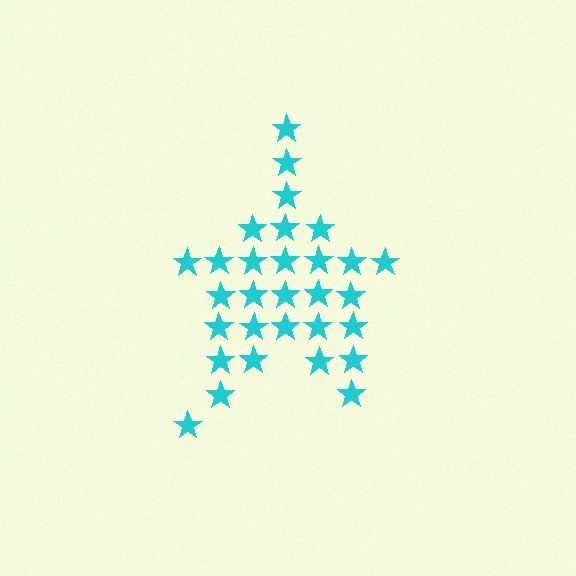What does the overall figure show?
The overall figure shows a star.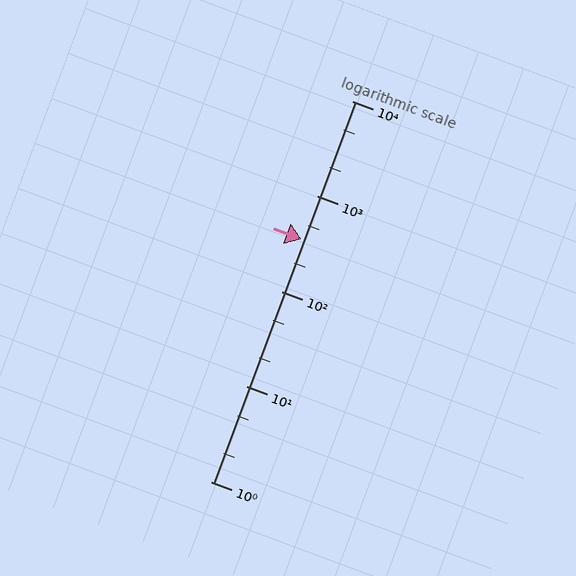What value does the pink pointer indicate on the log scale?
The pointer indicates approximately 350.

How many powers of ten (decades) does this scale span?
The scale spans 4 decades, from 1 to 10000.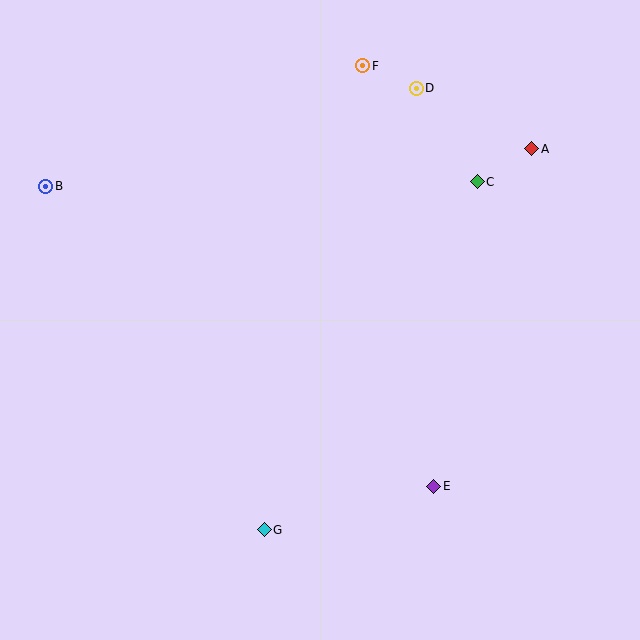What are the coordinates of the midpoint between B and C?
The midpoint between B and C is at (261, 184).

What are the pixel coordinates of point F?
Point F is at (363, 66).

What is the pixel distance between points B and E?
The distance between B and E is 490 pixels.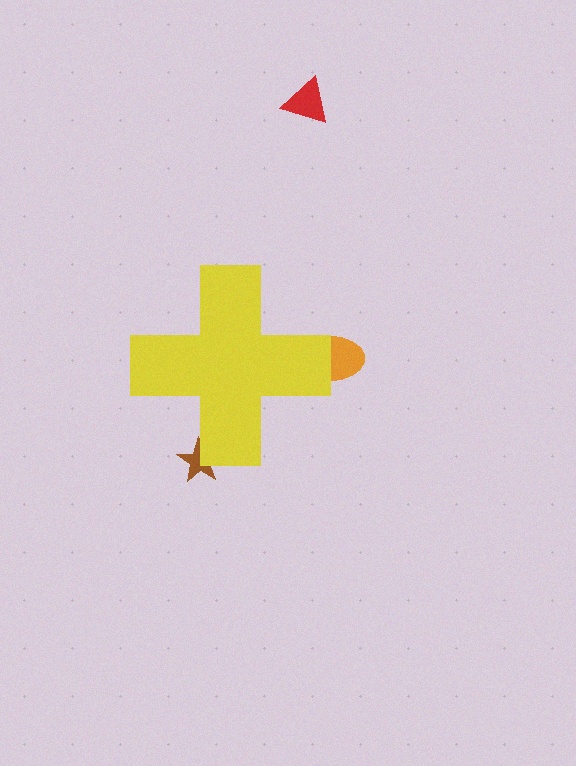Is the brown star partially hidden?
Yes, the brown star is partially hidden behind the yellow cross.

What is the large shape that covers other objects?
A yellow cross.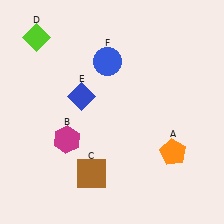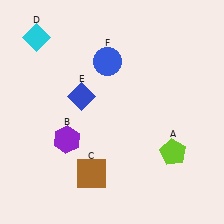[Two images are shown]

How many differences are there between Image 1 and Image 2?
There are 3 differences between the two images.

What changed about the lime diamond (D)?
In Image 1, D is lime. In Image 2, it changed to cyan.